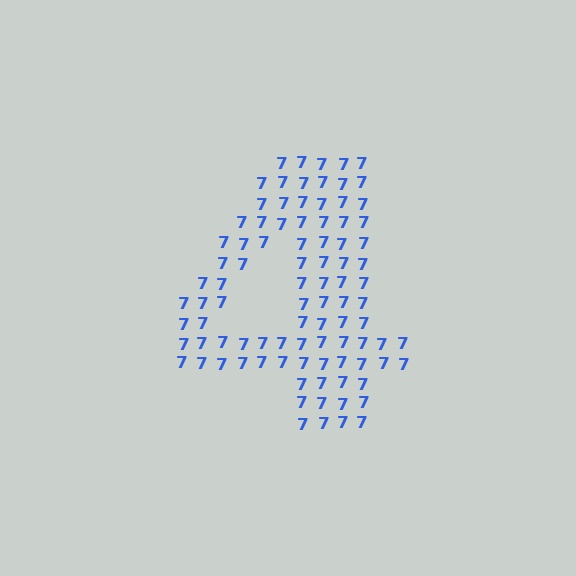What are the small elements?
The small elements are digit 7's.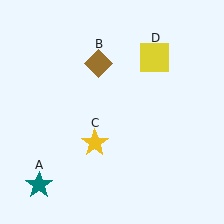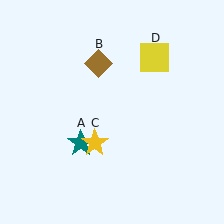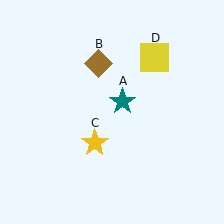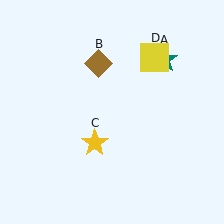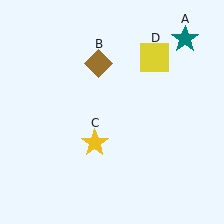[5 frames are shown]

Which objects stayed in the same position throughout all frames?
Brown diamond (object B) and yellow star (object C) and yellow square (object D) remained stationary.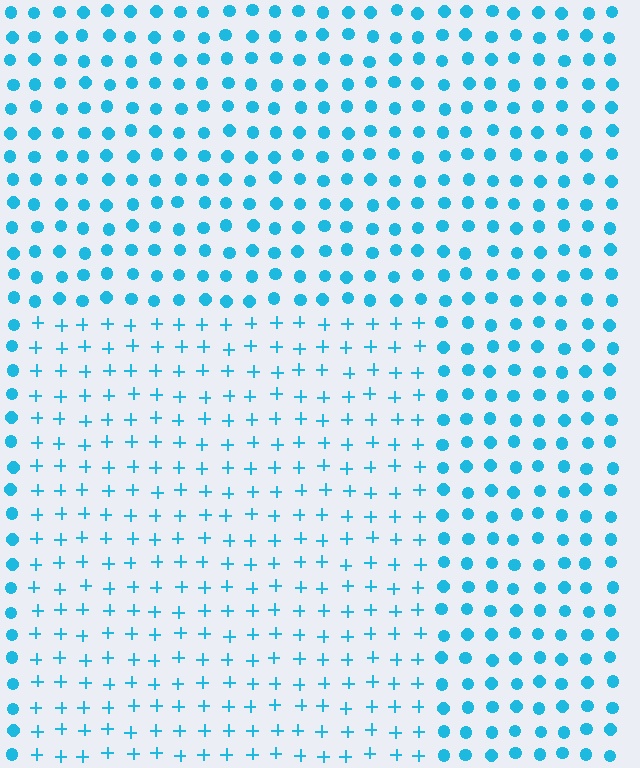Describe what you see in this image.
The image is filled with small cyan elements arranged in a uniform grid. A rectangle-shaped region contains plus signs, while the surrounding area contains circles. The boundary is defined purely by the change in element shape.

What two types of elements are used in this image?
The image uses plus signs inside the rectangle region and circles outside it.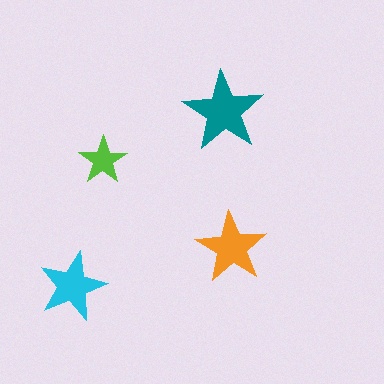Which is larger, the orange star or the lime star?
The orange one.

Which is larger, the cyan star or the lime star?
The cyan one.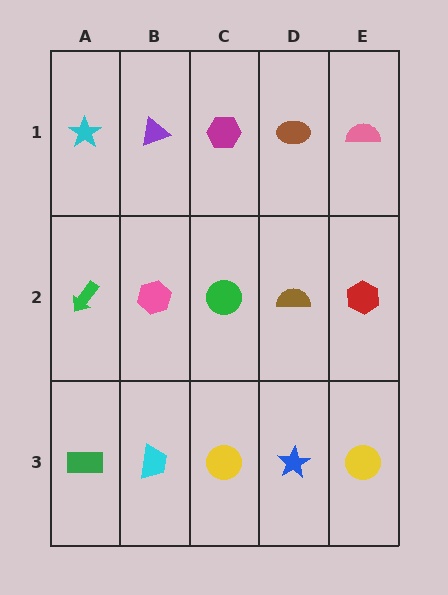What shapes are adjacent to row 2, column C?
A magenta hexagon (row 1, column C), a yellow circle (row 3, column C), a pink hexagon (row 2, column B), a brown semicircle (row 2, column D).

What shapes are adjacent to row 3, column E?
A red hexagon (row 2, column E), a blue star (row 3, column D).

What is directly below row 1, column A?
A green arrow.